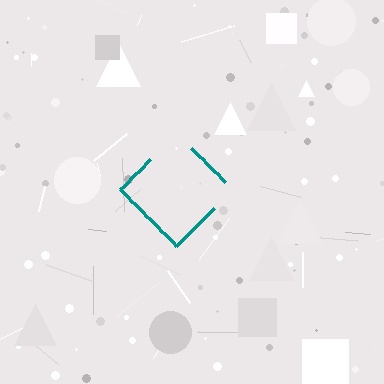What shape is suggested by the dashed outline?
The dashed outline suggests a diamond.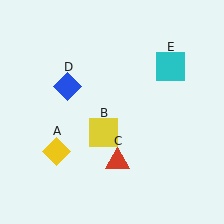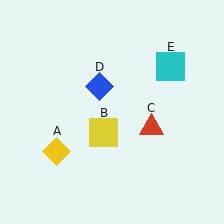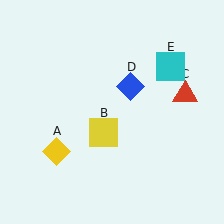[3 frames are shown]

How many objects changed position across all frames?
2 objects changed position: red triangle (object C), blue diamond (object D).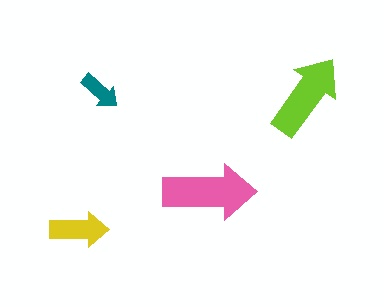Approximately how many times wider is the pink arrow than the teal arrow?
About 2.5 times wider.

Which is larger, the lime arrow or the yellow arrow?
The lime one.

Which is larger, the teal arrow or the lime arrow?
The lime one.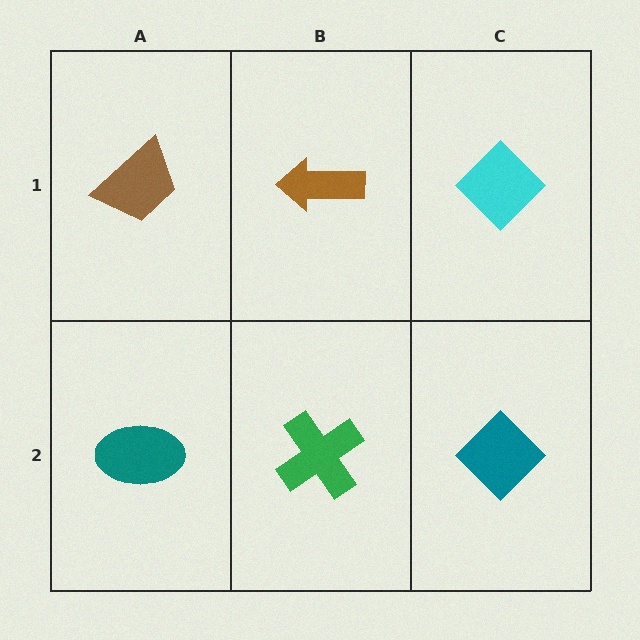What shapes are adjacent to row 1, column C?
A teal diamond (row 2, column C), a brown arrow (row 1, column B).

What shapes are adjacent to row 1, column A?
A teal ellipse (row 2, column A), a brown arrow (row 1, column B).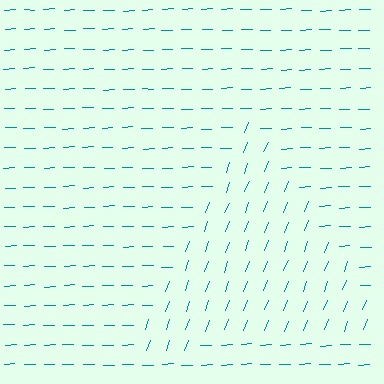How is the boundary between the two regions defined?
The boundary is defined purely by a change in line orientation (approximately 66 degrees difference). All lines are the same color and thickness.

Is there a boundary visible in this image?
Yes, there is a texture boundary formed by a change in line orientation.